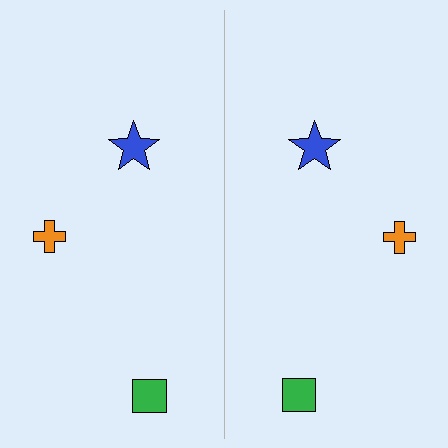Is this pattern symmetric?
Yes, this pattern has bilateral (reflection) symmetry.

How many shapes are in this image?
There are 6 shapes in this image.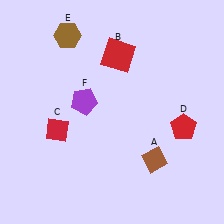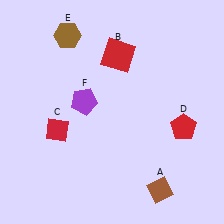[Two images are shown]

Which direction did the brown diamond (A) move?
The brown diamond (A) moved down.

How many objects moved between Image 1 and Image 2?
1 object moved between the two images.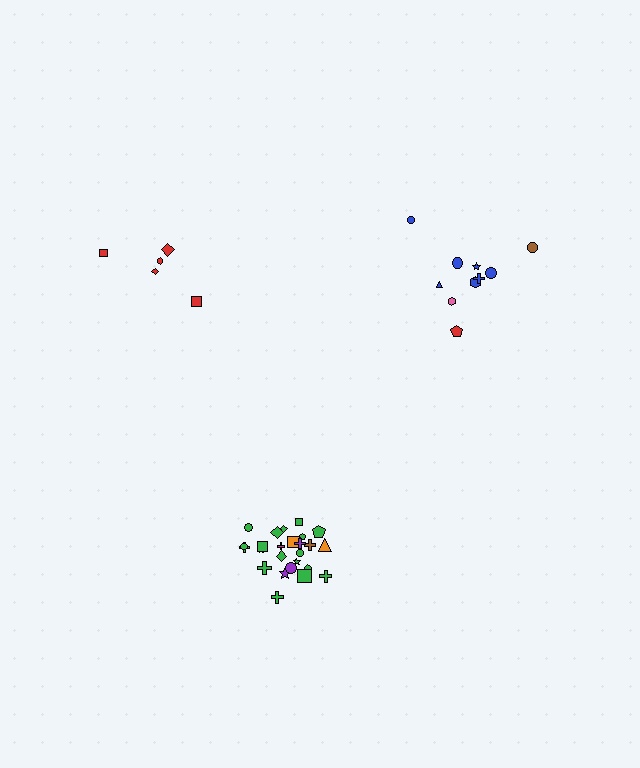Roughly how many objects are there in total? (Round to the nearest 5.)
Roughly 40 objects in total.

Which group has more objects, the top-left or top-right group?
The top-right group.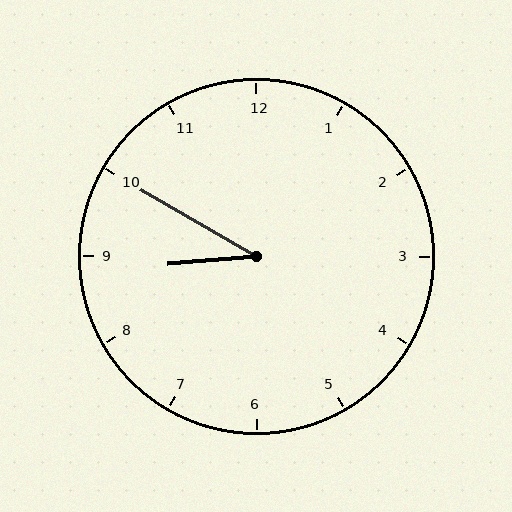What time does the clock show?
8:50.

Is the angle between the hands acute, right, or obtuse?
It is acute.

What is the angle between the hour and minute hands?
Approximately 35 degrees.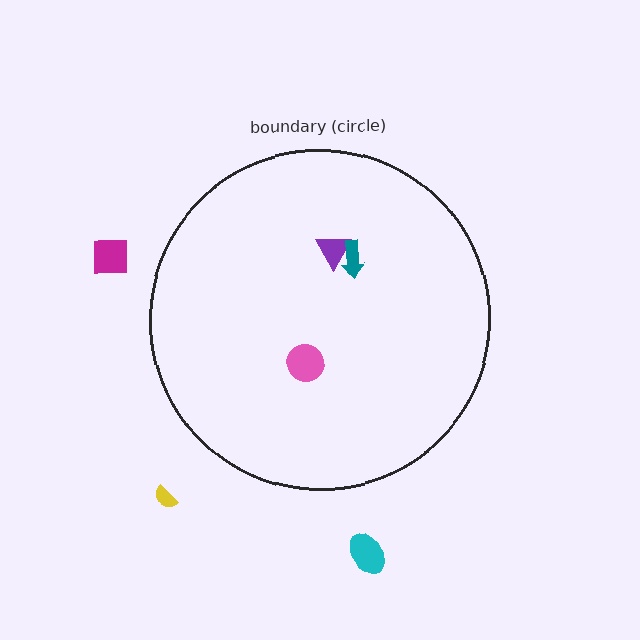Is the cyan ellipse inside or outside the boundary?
Outside.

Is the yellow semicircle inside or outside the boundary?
Outside.